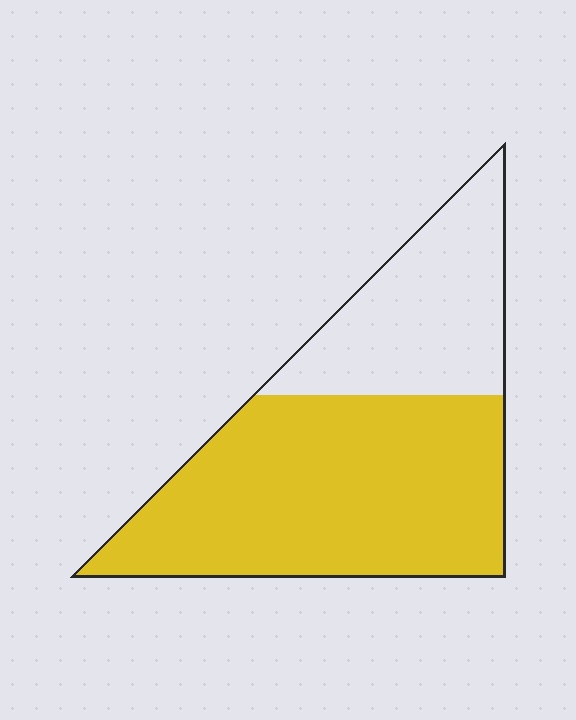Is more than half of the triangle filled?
Yes.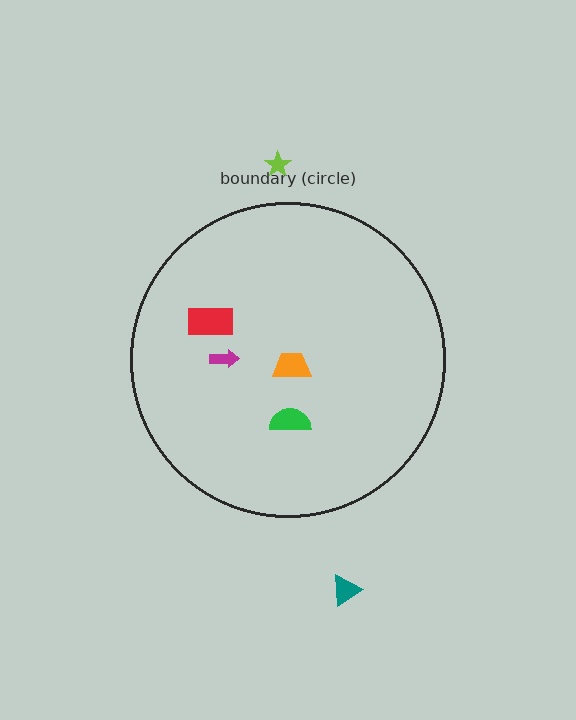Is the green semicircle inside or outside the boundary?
Inside.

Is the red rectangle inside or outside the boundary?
Inside.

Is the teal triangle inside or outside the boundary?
Outside.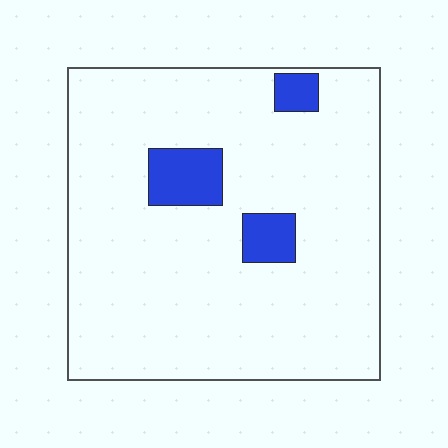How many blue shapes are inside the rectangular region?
3.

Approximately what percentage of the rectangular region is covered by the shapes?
Approximately 10%.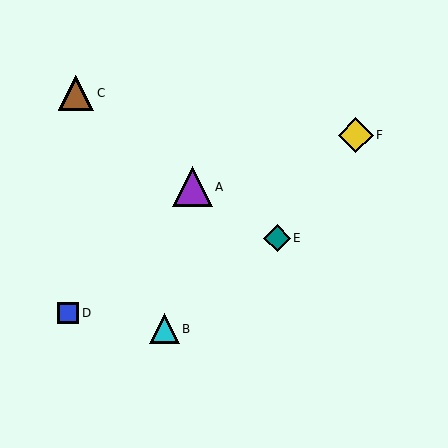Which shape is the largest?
The purple triangle (labeled A) is the largest.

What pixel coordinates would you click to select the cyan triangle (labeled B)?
Click at (165, 329) to select the cyan triangle B.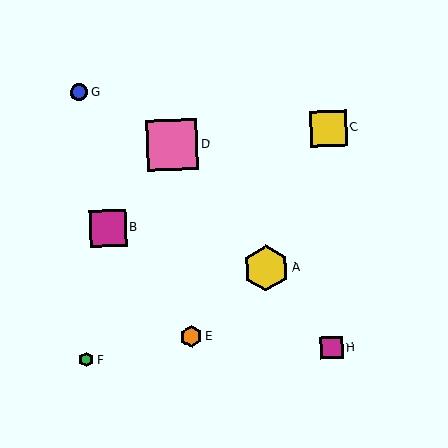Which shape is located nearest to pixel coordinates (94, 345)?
The green hexagon (labeled F) at (86, 360) is nearest to that location.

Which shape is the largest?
The pink square (labeled D) is the largest.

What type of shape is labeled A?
Shape A is a yellow hexagon.